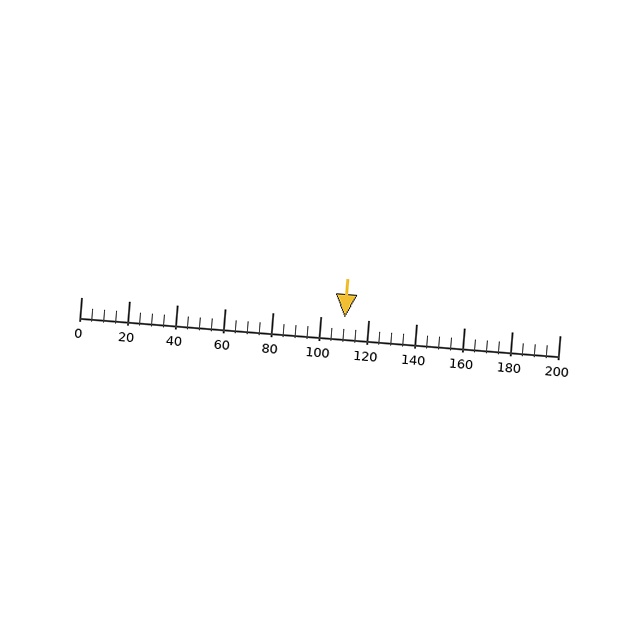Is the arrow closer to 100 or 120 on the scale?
The arrow is closer to 120.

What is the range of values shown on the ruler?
The ruler shows values from 0 to 200.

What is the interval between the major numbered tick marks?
The major tick marks are spaced 20 units apart.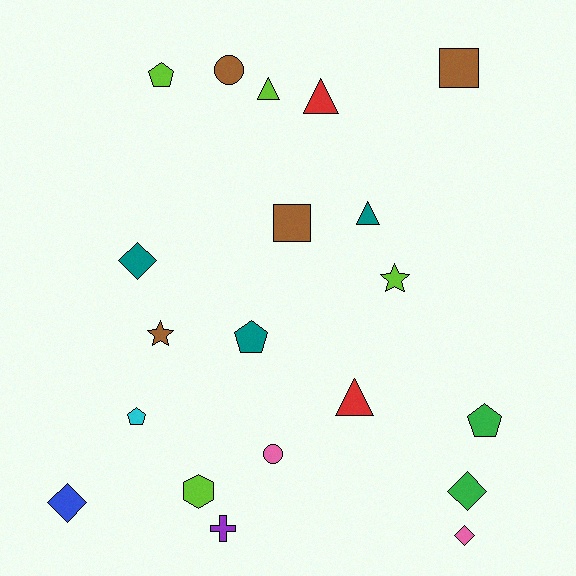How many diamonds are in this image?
There are 4 diamonds.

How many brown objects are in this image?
There are 4 brown objects.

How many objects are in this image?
There are 20 objects.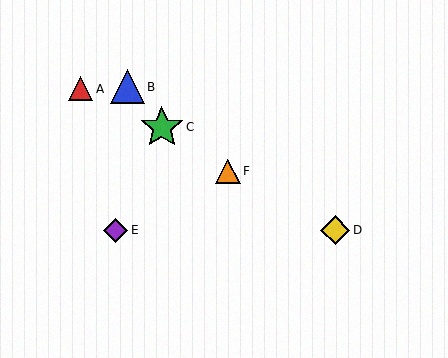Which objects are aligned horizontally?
Objects D, E are aligned horizontally.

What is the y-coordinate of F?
Object F is at y≈171.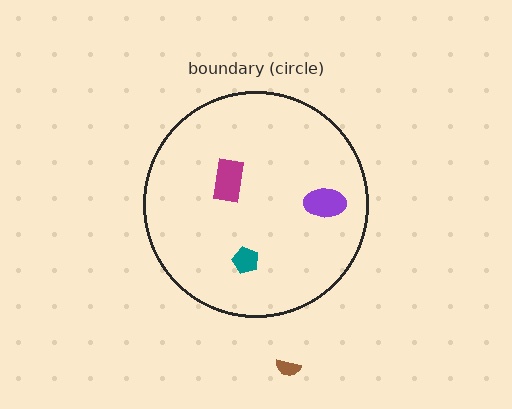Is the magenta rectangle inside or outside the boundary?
Inside.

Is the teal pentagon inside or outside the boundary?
Inside.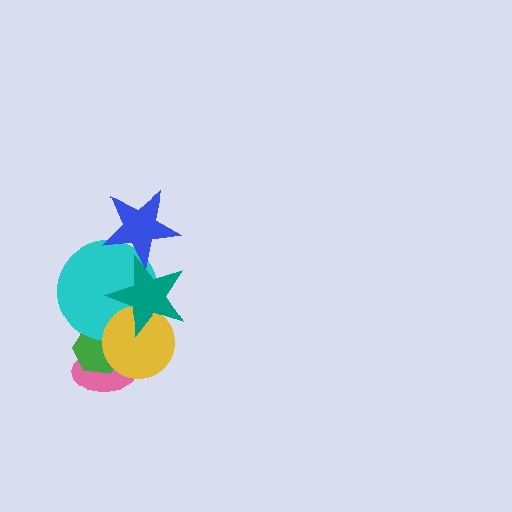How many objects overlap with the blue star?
2 objects overlap with the blue star.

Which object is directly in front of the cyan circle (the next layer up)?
The blue star is directly in front of the cyan circle.